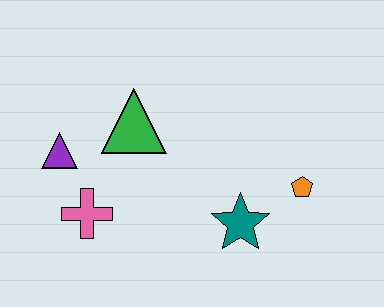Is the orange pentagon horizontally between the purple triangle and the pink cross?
No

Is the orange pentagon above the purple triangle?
No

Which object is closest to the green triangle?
The purple triangle is closest to the green triangle.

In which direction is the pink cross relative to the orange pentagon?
The pink cross is to the left of the orange pentagon.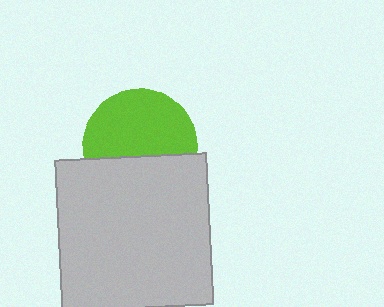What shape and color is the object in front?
The object in front is a light gray square.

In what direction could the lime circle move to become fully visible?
The lime circle could move up. That would shift it out from behind the light gray square entirely.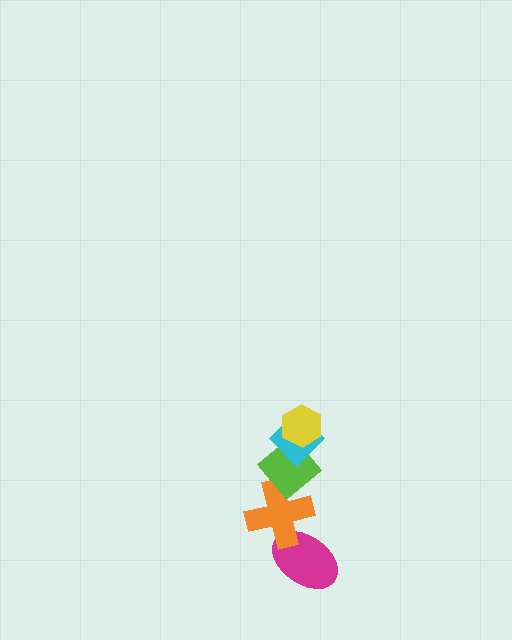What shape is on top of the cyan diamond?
The yellow hexagon is on top of the cyan diamond.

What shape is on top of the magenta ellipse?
The orange cross is on top of the magenta ellipse.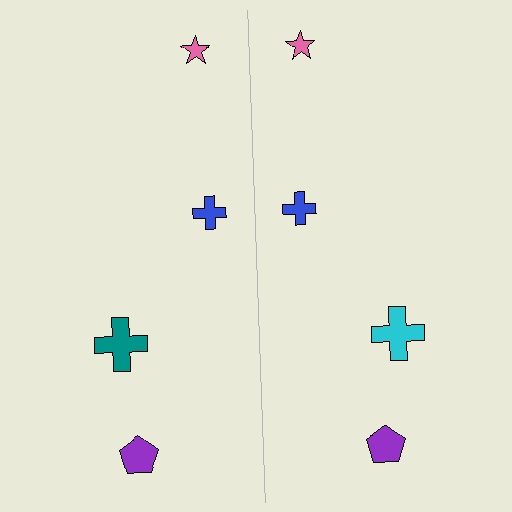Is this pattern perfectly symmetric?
No, the pattern is not perfectly symmetric. The cyan cross on the right side breaks the symmetry — its mirror counterpart is teal.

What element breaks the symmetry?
The cyan cross on the right side breaks the symmetry — its mirror counterpart is teal.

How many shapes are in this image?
There are 8 shapes in this image.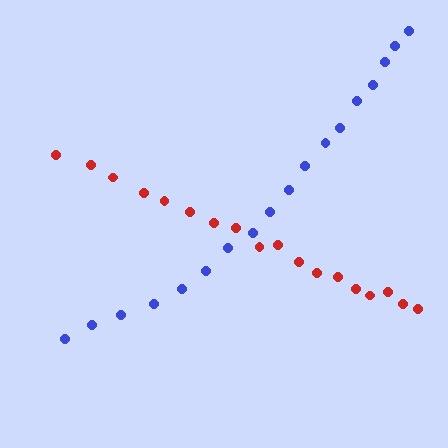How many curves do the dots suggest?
There are 2 distinct paths.